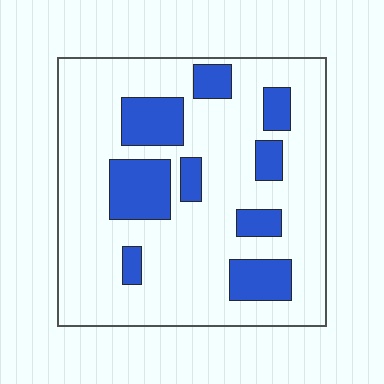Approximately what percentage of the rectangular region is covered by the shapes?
Approximately 20%.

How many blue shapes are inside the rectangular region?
9.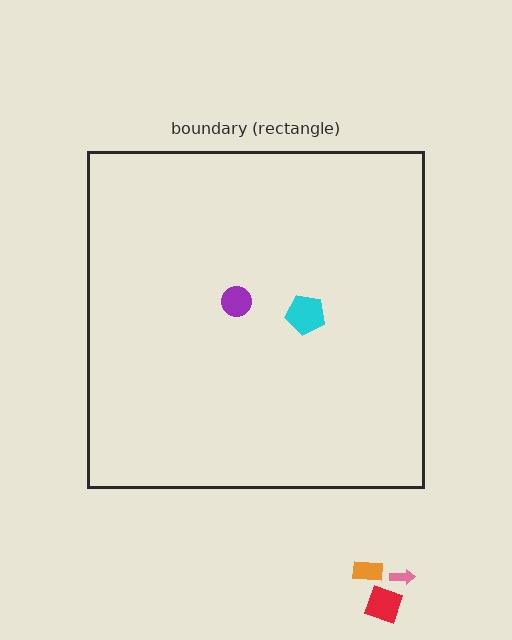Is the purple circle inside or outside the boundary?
Inside.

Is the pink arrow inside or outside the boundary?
Outside.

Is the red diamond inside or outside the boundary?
Outside.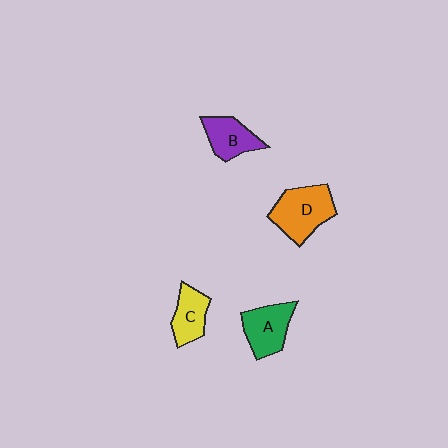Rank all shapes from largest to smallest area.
From largest to smallest: D (orange), A (green), B (purple), C (yellow).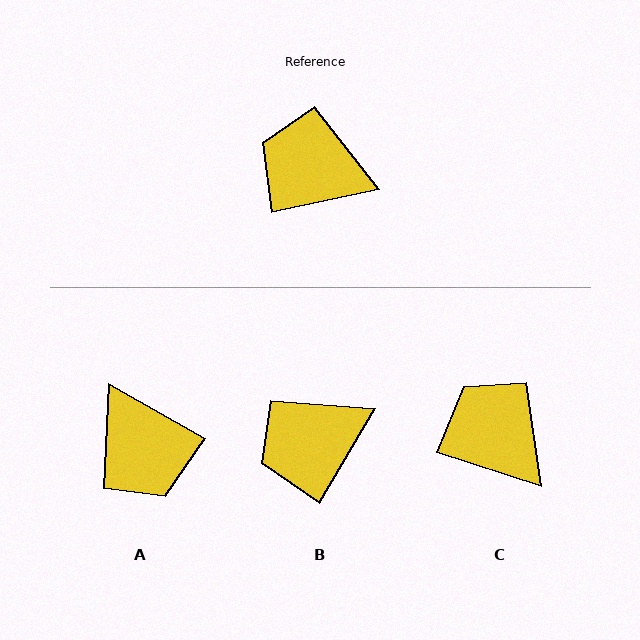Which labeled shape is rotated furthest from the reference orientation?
A, about 139 degrees away.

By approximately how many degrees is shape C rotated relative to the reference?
Approximately 30 degrees clockwise.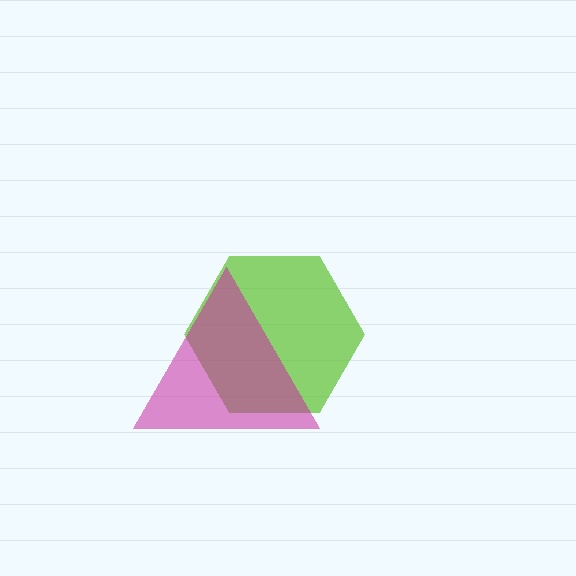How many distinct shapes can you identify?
There are 2 distinct shapes: a lime hexagon, a magenta triangle.